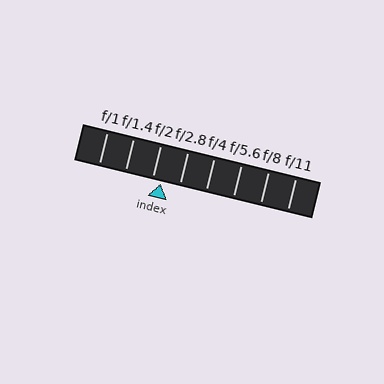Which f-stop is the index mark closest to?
The index mark is closest to f/2.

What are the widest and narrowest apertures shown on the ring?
The widest aperture shown is f/1 and the narrowest is f/11.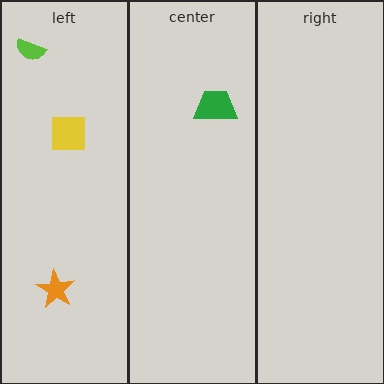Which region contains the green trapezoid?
The center region.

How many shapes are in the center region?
1.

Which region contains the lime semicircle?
The left region.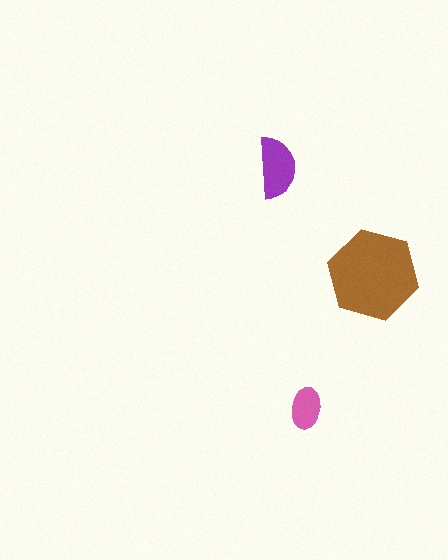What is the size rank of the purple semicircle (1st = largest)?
2nd.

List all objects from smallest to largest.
The pink ellipse, the purple semicircle, the brown hexagon.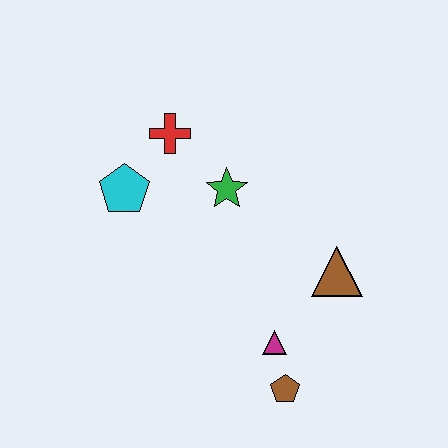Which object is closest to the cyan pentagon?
The red cross is closest to the cyan pentagon.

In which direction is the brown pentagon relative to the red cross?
The brown pentagon is below the red cross.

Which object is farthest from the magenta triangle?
The red cross is farthest from the magenta triangle.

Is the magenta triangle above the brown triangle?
No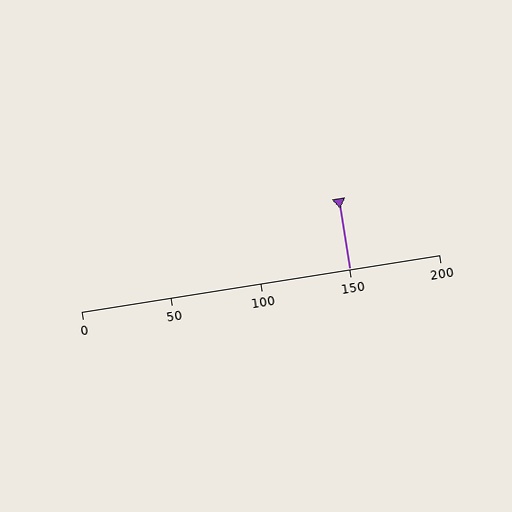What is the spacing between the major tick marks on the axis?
The major ticks are spaced 50 apart.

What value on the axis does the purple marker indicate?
The marker indicates approximately 150.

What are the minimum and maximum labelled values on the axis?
The axis runs from 0 to 200.